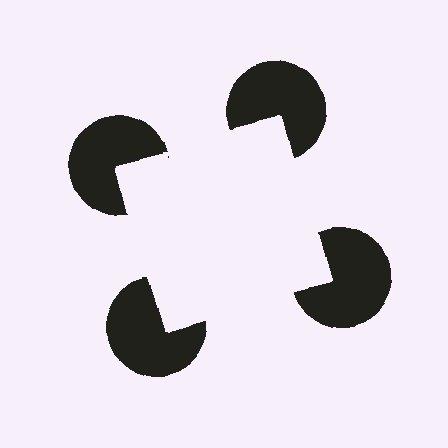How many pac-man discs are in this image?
There are 4 — one at each vertex of the illusory square.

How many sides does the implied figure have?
4 sides.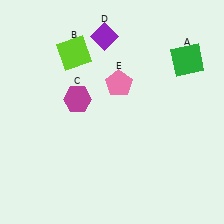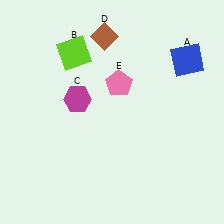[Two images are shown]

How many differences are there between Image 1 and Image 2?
There are 2 differences between the two images.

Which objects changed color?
A changed from green to blue. D changed from purple to brown.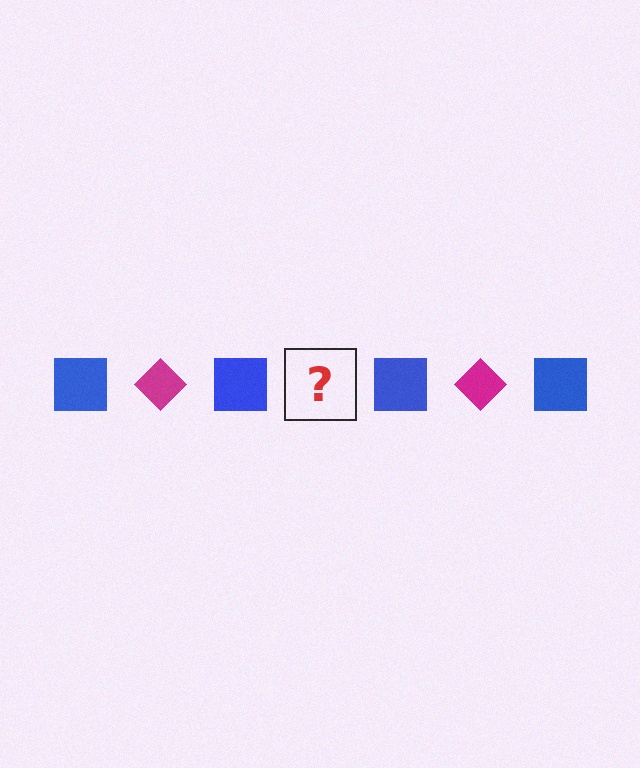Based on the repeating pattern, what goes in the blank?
The blank should be a magenta diamond.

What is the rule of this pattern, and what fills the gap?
The rule is that the pattern alternates between blue square and magenta diamond. The gap should be filled with a magenta diamond.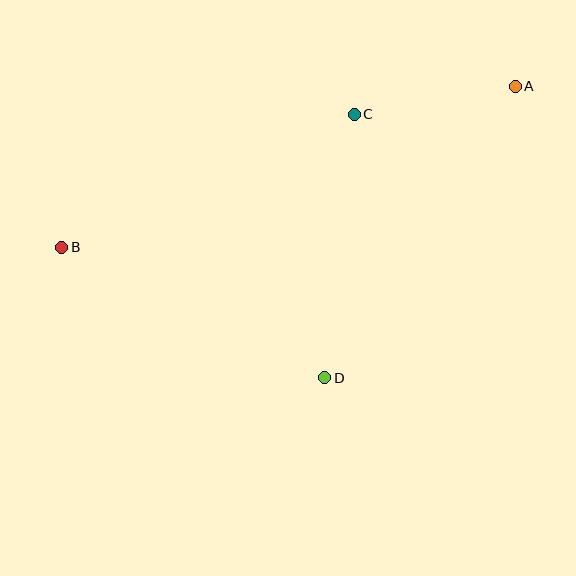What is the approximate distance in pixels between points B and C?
The distance between B and C is approximately 321 pixels.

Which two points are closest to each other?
Points A and C are closest to each other.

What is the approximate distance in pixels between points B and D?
The distance between B and D is approximately 294 pixels.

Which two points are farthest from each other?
Points A and B are farthest from each other.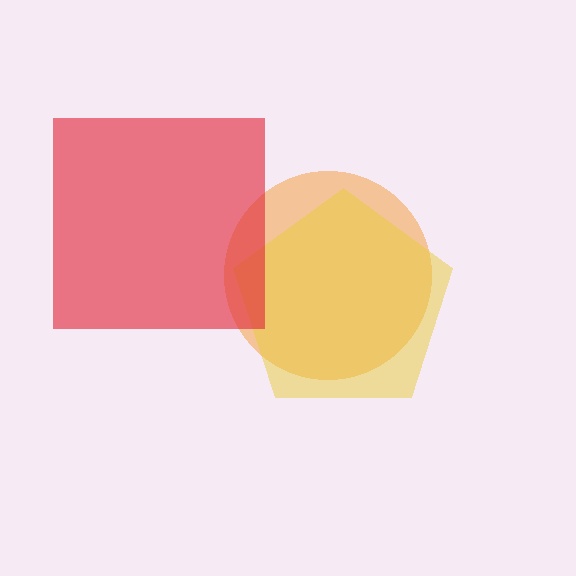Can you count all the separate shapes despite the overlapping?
Yes, there are 3 separate shapes.